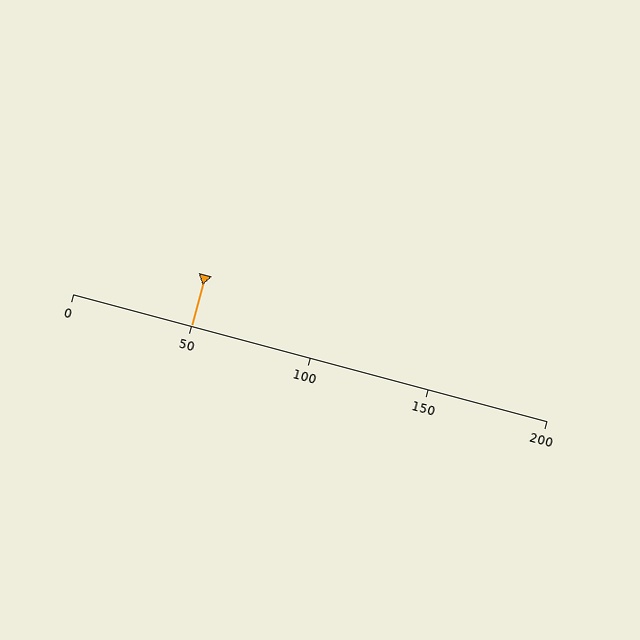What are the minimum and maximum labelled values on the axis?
The axis runs from 0 to 200.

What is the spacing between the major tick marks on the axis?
The major ticks are spaced 50 apart.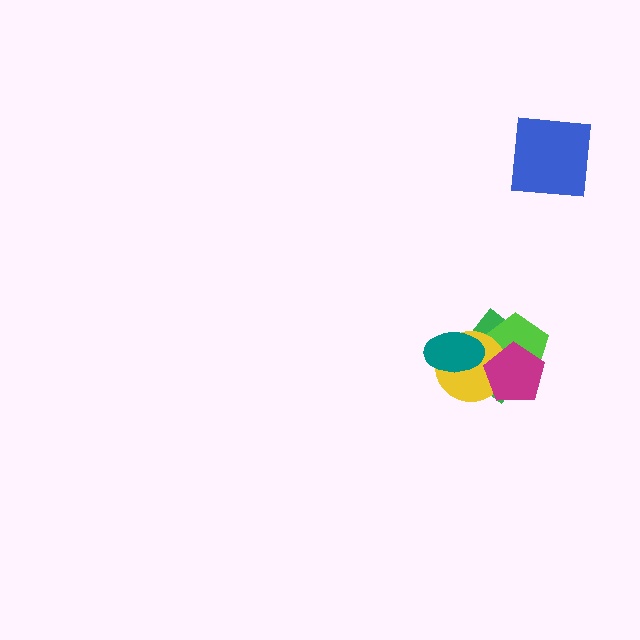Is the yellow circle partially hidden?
Yes, it is partially covered by another shape.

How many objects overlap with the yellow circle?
4 objects overlap with the yellow circle.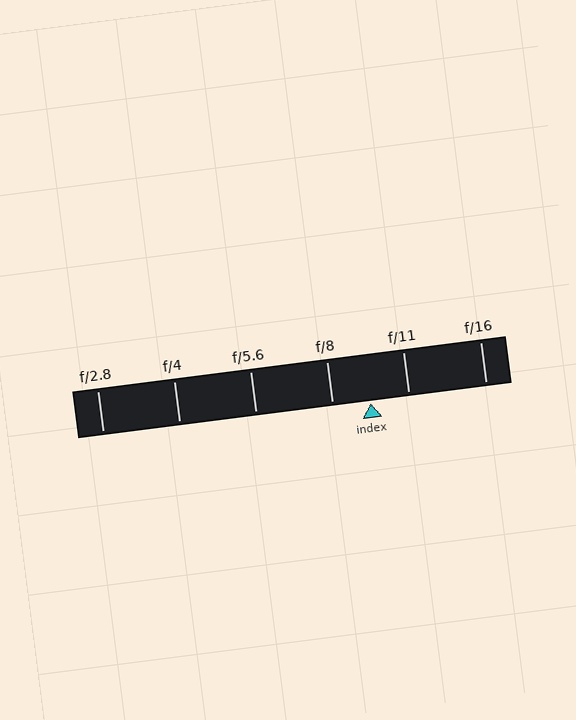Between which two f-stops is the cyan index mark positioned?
The index mark is between f/8 and f/11.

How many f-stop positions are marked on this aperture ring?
There are 6 f-stop positions marked.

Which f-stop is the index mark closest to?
The index mark is closest to f/8.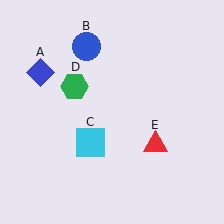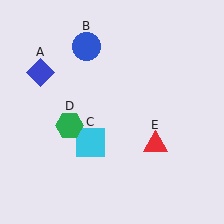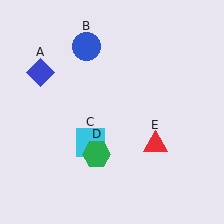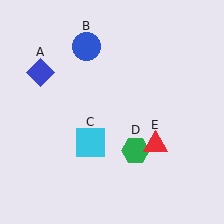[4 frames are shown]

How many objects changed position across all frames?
1 object changed position: green hexagon (object D).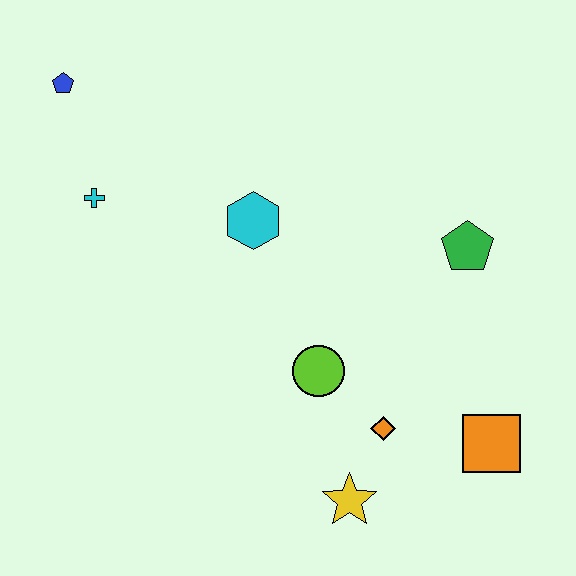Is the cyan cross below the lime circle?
No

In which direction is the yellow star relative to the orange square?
The yellow star is to the left of the orange square.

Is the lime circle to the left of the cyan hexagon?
No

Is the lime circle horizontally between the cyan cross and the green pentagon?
Yes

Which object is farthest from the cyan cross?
The orange square is farthest from the cyan cross.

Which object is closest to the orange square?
The orange diamond is closest to the orange square.